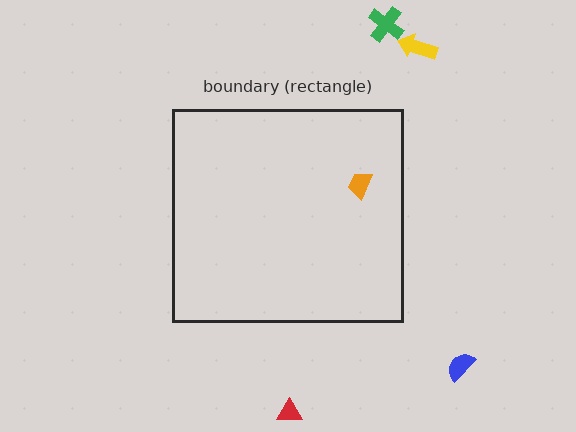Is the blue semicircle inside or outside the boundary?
Outside.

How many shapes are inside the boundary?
1 inside, 4 outside.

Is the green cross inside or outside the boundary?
Outside.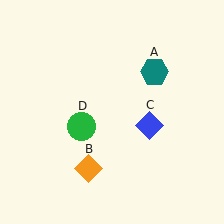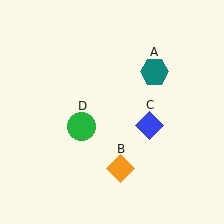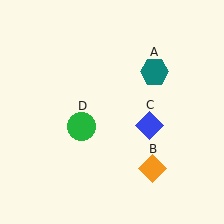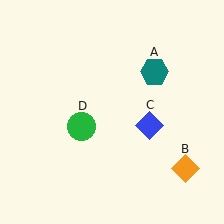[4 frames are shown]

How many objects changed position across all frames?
1 object changed position: orange diamond (object B).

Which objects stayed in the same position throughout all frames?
Teal hexagon (object A) and blue diamond (object C) and green circle (object D) remained stationary.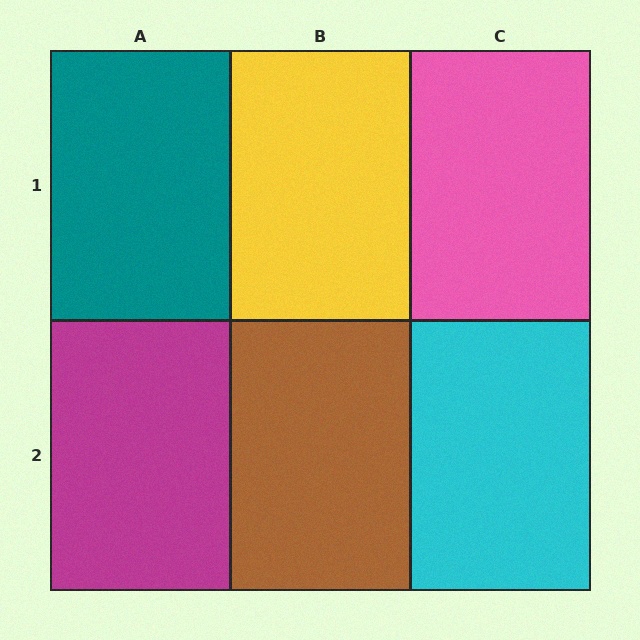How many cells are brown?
1 cell is brown.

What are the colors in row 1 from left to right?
Teal, yellow, pink.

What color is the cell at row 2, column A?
Magenta.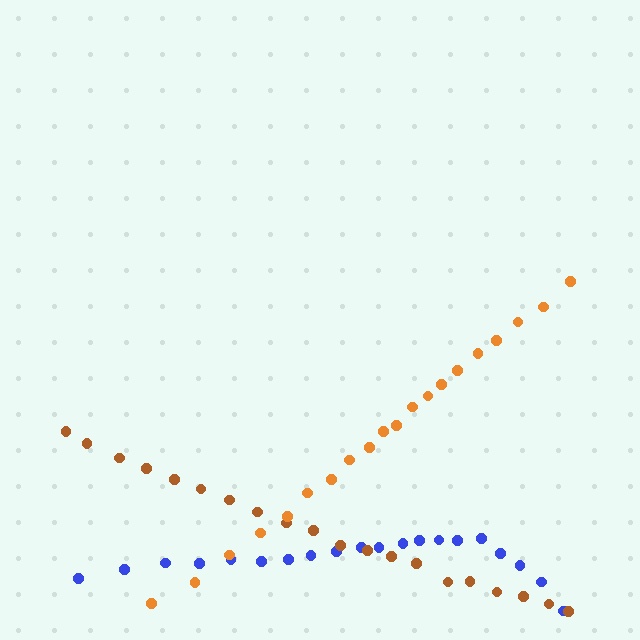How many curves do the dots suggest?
There are 3 distinct paths.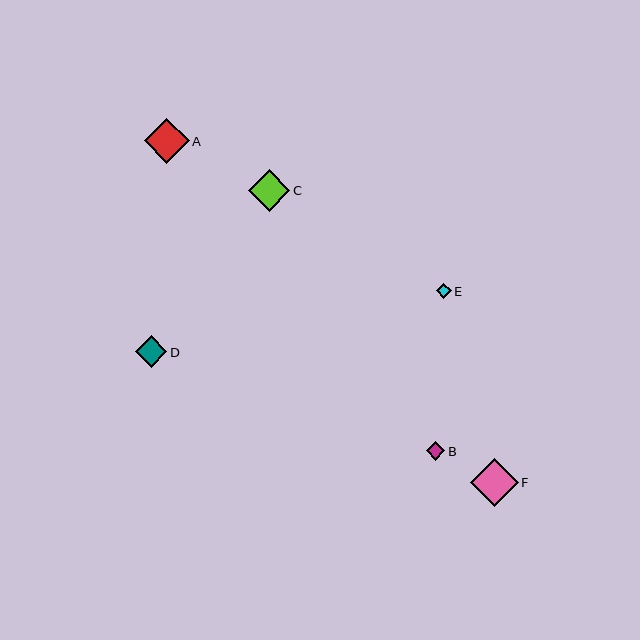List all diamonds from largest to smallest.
From largest to smallest: F, A, C, D, B, E.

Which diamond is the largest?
Diamond F is the largest with a size of approximately 47 pixels.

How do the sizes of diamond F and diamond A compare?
Diamond F and diamond A are approximately the same size.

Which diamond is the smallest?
Diamond E is the smallest with a size of approximately 15 pixels.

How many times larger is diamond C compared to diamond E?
Diamond C is approximately 2.7 times the size of diamond E.